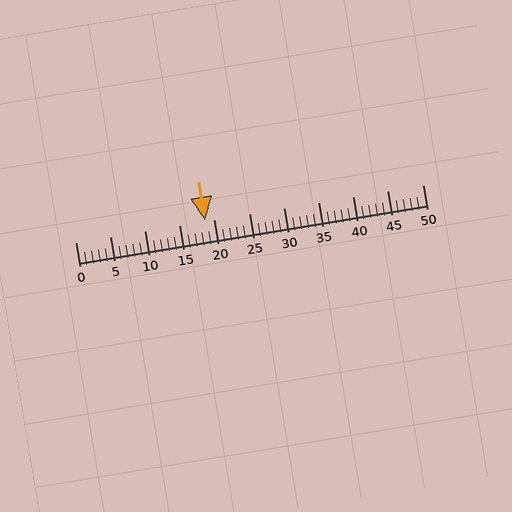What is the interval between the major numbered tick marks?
The major tick marks are spaced 5 units apart.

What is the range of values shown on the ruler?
The ruler shows values from 0 to 50.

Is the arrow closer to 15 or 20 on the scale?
The arrow is closer to 20.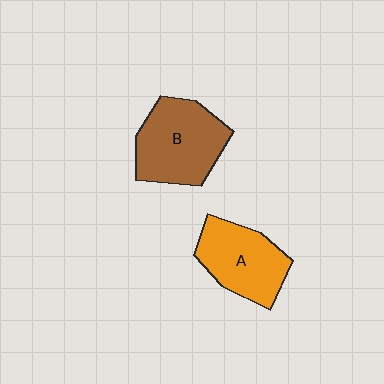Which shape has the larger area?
Shape B (brown).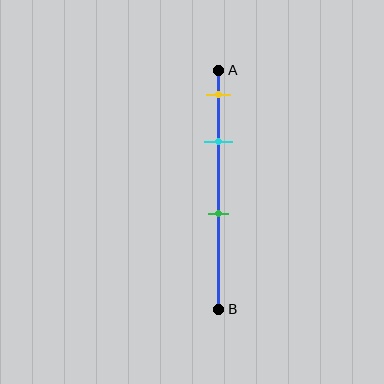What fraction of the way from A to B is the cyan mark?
The cyan mark is approximately 30% (0.3) of the way from A to B.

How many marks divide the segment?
There are 3 marks dividing the segment.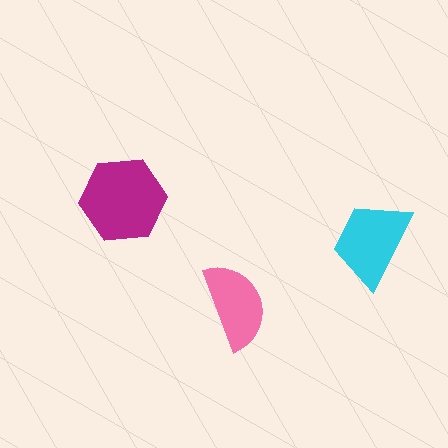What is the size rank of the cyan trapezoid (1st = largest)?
2nd.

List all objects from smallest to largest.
The pink semicircle, the cyan trapezoid, the magenta hexagon.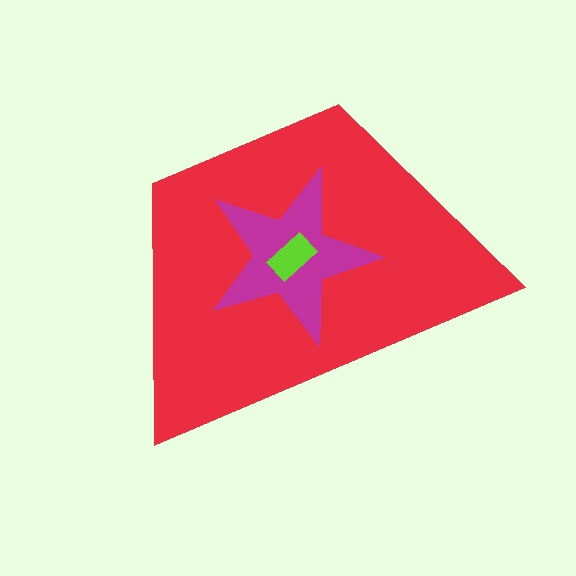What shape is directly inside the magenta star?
The lime rectangle.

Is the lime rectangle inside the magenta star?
Yes.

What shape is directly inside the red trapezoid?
The magenta star.